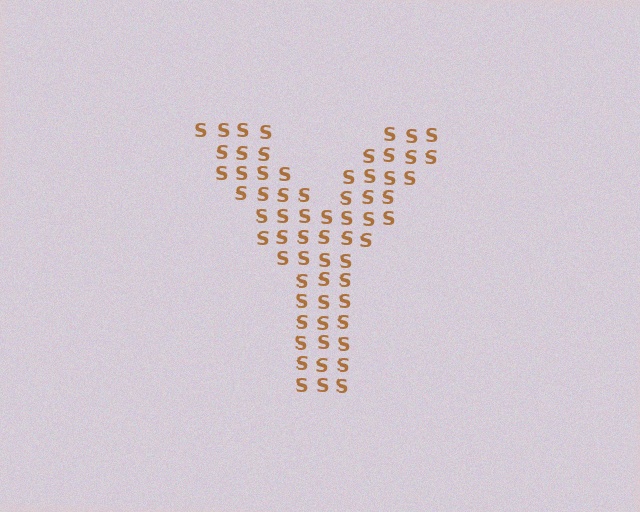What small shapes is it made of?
It is made of small letter S's.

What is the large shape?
The large shape is the letter Y.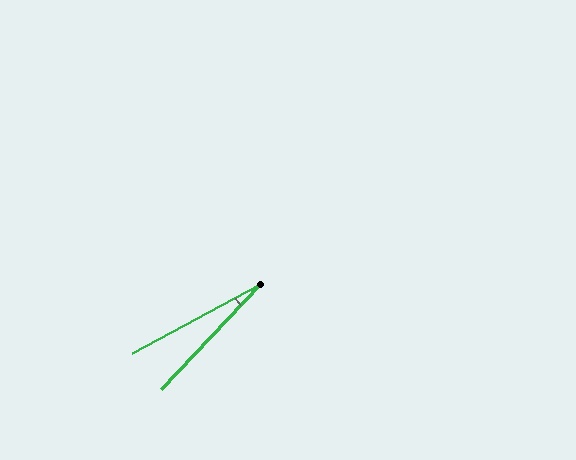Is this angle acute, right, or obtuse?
It is acute.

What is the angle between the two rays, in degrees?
Approximately 18 degrees.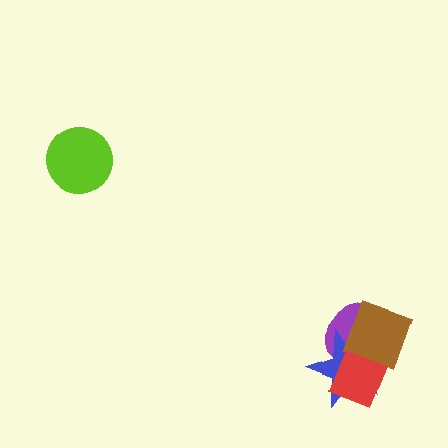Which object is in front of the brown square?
The red diamond is in front of the brown square.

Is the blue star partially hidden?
Yes, it is partially covered by another shape.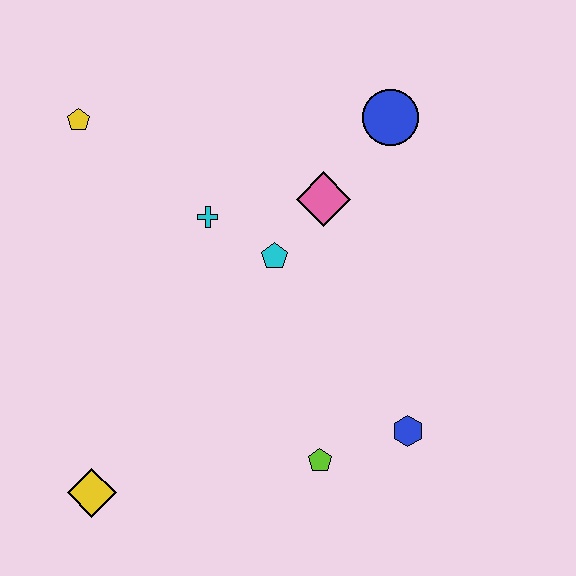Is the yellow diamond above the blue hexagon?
No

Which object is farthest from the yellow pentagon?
The blue hexagon is farthest from the yellow pentagon.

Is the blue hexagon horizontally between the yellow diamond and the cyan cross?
No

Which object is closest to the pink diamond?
The cyan pentagon is closest to the pink diamond.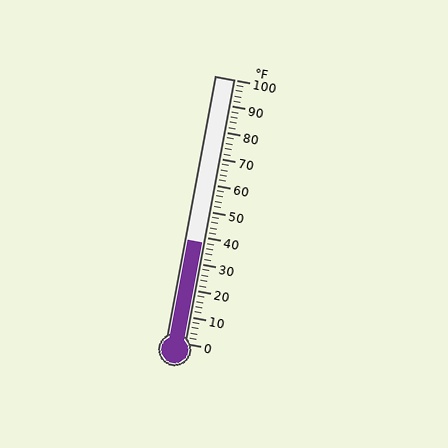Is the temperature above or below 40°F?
The temperature is below 40°F.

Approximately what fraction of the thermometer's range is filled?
The thermometer is filled to approximately 40% of its range.